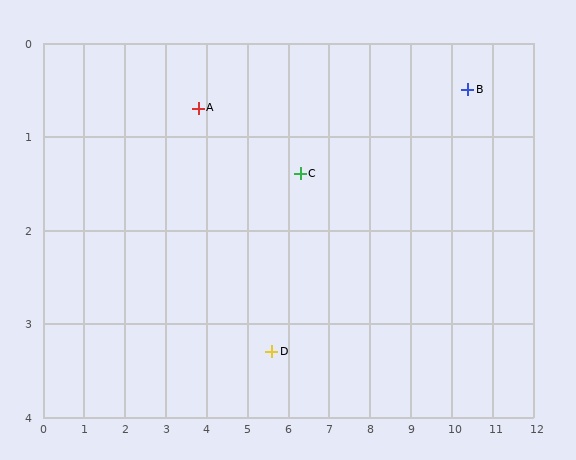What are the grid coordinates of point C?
Point C is at approximately (6.3, 1.4).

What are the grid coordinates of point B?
Point B is at approximately (10.4, 0.5).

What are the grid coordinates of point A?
Point A is at approximately (3.8, 0.7).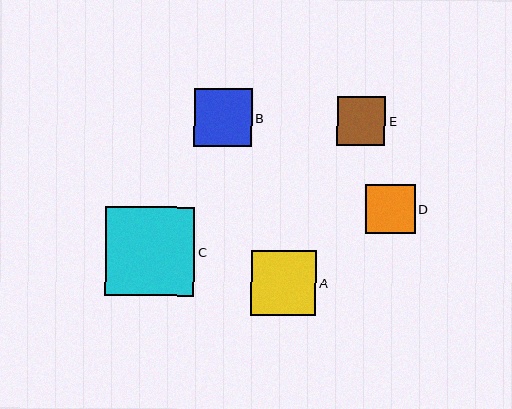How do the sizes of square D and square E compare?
Square D and square E are approximately the same size.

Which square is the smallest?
Square E is the smallest with a size of approximately 48 pixels.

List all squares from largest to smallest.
From largest to smallest: C, A, B, D, E.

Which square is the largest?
Square C is the largest with a size of approximately 89 pixels.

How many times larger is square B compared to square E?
Square B is approximately 1.2 times the size of square E.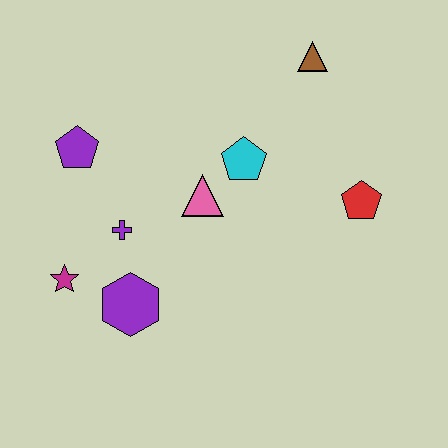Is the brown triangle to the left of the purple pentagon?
No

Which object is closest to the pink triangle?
The cyan pentagon is closest to the pink triangle.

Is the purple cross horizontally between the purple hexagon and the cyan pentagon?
No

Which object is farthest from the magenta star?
The brown triangle is farthest from the magenta star.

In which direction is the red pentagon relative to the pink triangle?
The red pentagon is to the right of the pink triangle.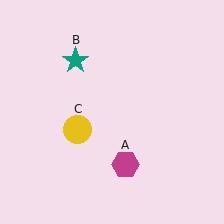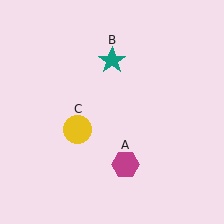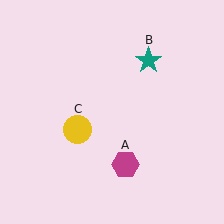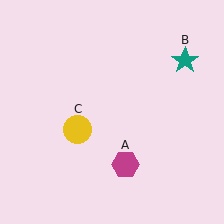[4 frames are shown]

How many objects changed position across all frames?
1 object changed position: teal star (object B).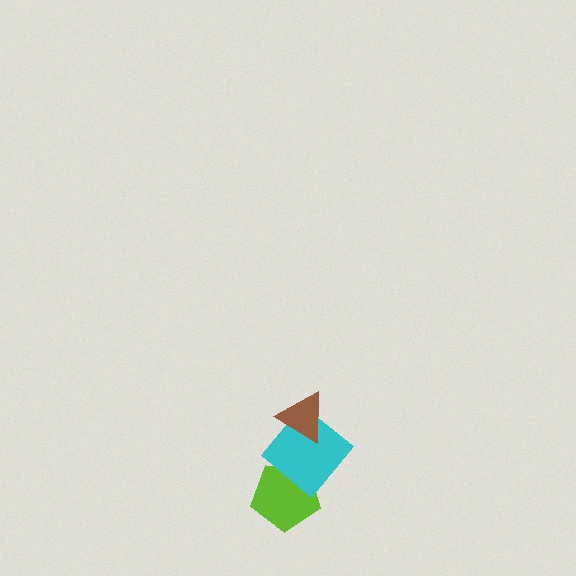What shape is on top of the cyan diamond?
The brown triangle is on top of the cyan diamond.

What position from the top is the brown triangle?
The brown triangle is 1st from the top.